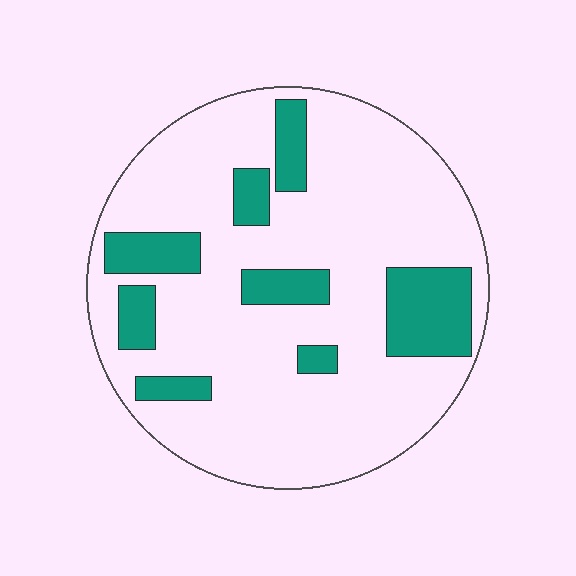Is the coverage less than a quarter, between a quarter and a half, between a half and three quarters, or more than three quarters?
Less than a quarter.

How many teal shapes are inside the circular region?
8.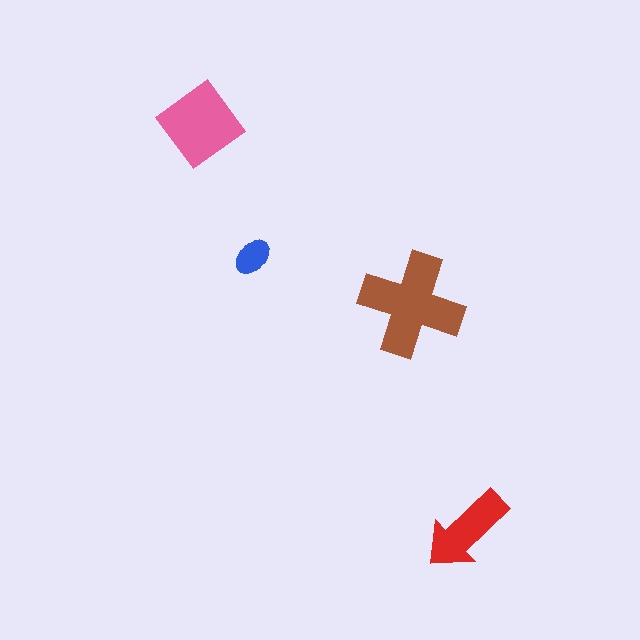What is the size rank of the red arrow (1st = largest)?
3rd.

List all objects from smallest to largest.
The blue ellipse, the red arrow, the pink diamond, the brown cross.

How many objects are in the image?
There are 4 objects in the image.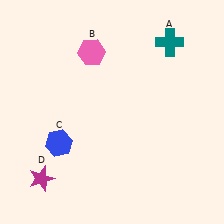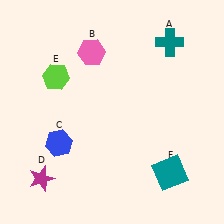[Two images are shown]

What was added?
A lime hexagon (E), a teal square (F) were added in Image 2.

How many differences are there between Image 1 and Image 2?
There are 2 differences between the two images.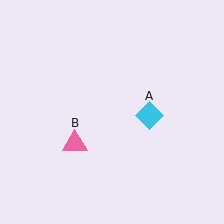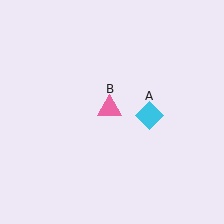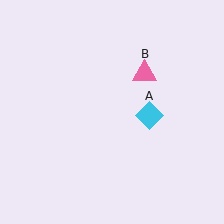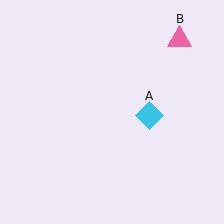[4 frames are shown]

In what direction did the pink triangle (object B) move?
The pink triangle (object B) moved up and to the right.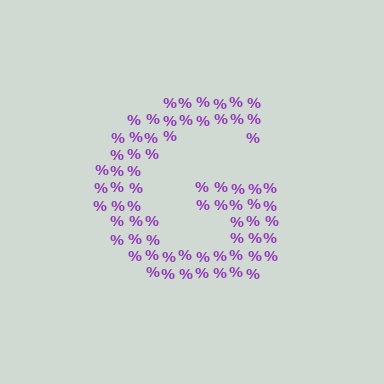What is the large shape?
The large shape is the letter G.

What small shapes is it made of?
It is made of small percent signs.